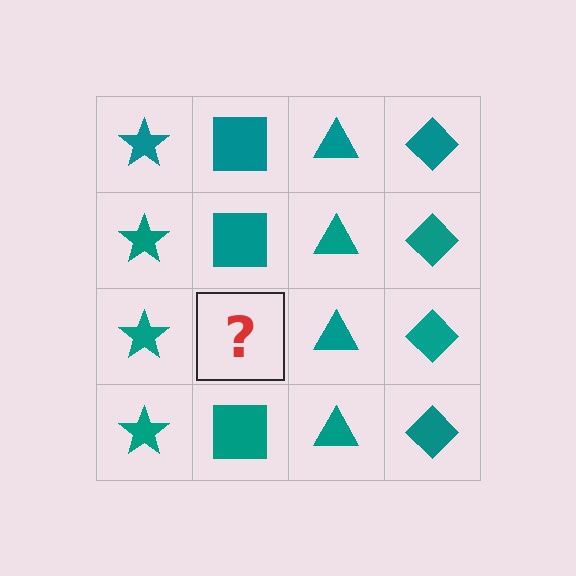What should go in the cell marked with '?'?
The missing cell should contain a teal square.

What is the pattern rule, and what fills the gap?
The rule is that each column has a consistent shape. The gap should be filled with a teal square.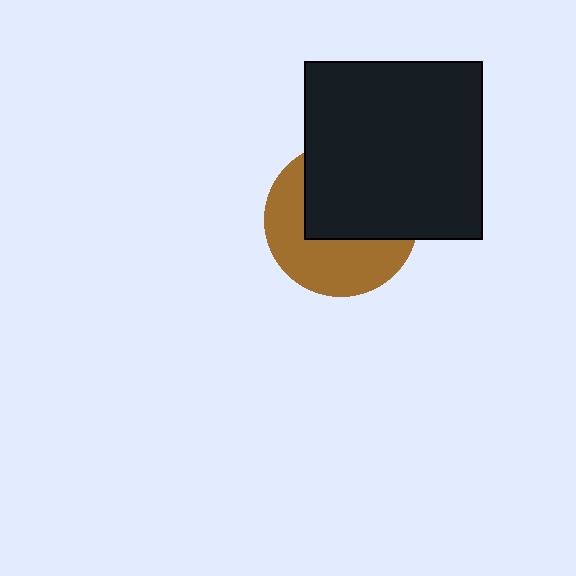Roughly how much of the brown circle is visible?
About half of it is visible (roughly 48%).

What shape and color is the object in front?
The object in front is a black square.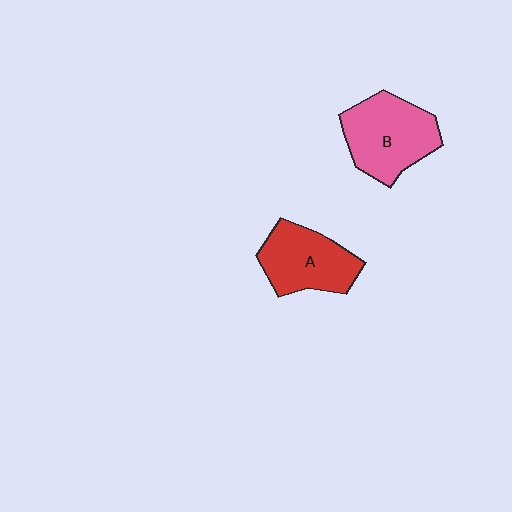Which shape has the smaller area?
Shape A (red).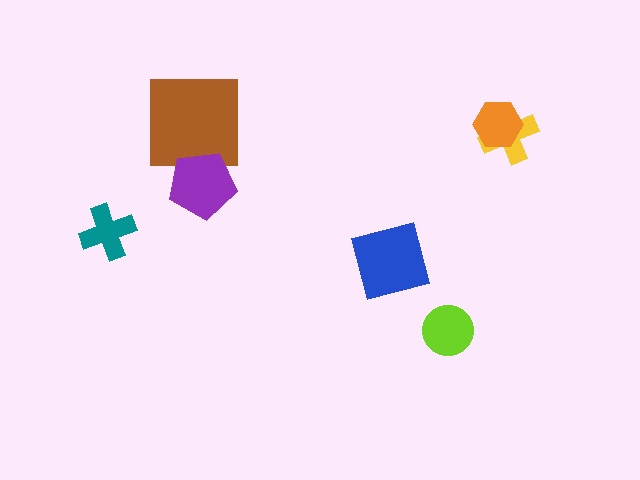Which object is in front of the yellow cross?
The orange hexagon is in front of the yellow cross.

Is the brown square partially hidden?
Yes, it is partially covered by another shape.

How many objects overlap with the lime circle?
0 objects overlap with the lime circle.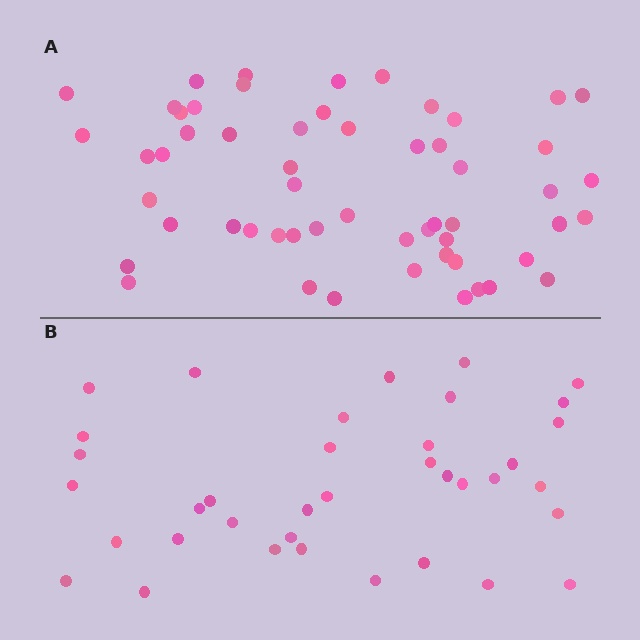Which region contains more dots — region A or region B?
Region A (the top region) has more dots.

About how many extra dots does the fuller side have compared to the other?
Region A has approximately 20 more dots than region B.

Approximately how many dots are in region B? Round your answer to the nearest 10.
About 40 dots. (The exact count is 37, which rounds to 40.)